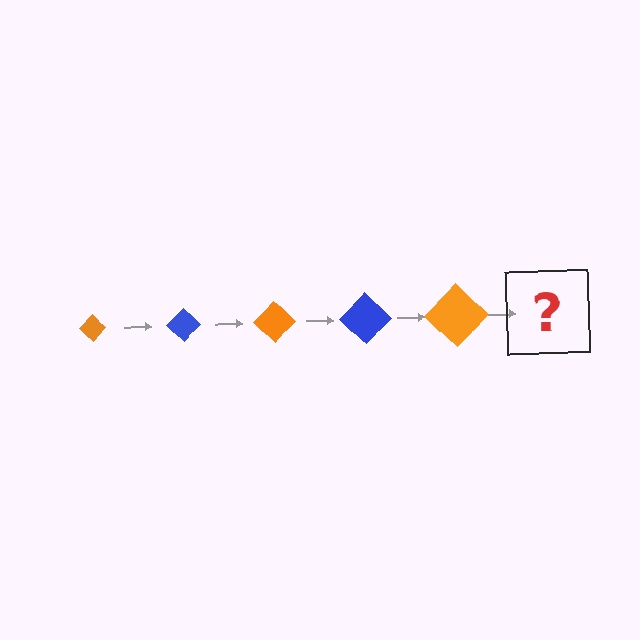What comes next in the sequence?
The next element should be a blue diamond, larger than the previous one.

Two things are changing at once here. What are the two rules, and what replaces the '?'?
The two rules are that the diamond grows larger each step and the color cycles through orange and blue. The '?' should be a blue diamond, larger than the previous one.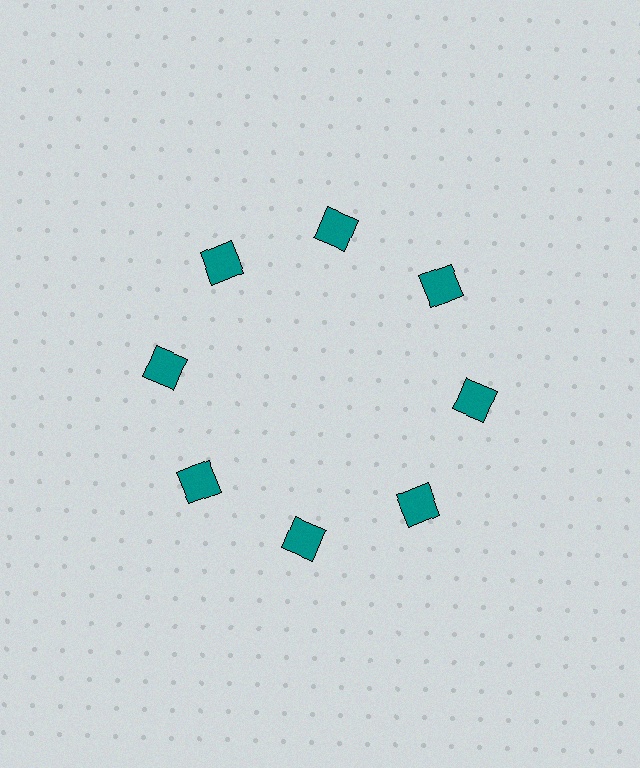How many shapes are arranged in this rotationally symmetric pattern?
There are 8 shapes, arranged in 8 groups of 1.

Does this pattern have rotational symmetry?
Yes, this pattern has 8-fold rotational symmetry. It looks the same after rotating 45 degrees around the center.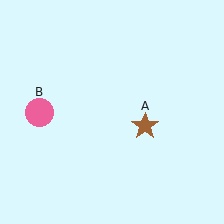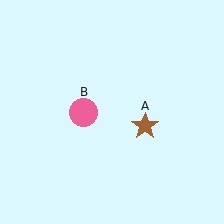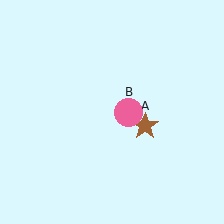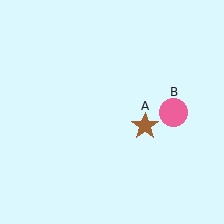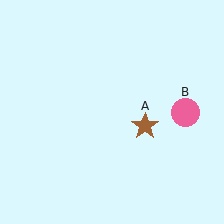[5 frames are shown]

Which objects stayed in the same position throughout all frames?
Brown star (object A) remained stationary.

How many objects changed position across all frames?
1 object changed position: pink circle (object B).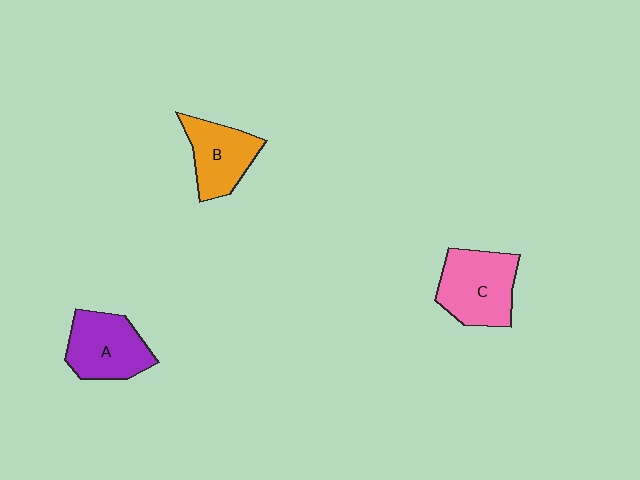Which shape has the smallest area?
Shape B (orange).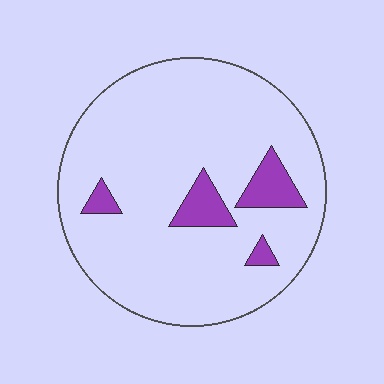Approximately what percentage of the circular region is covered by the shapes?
Approximately 10%.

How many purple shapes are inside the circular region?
4.